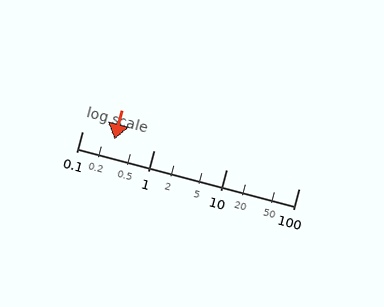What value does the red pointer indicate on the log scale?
The pointer indicates approximately 0.28.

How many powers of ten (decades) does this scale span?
The scale spans 3 decades, from 0.1 to 100.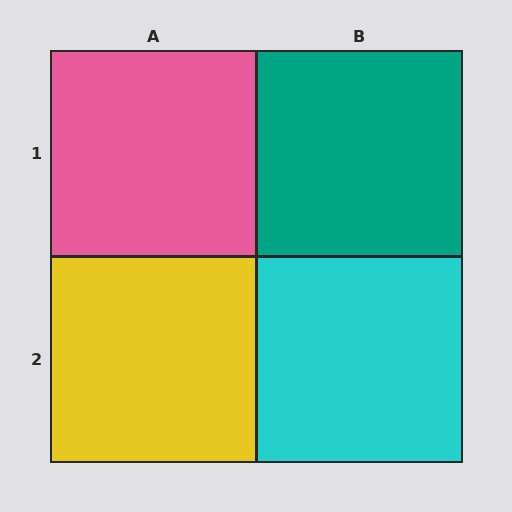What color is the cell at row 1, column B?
Teal.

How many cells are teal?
1 cell is teal.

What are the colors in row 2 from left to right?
Yellow, cyan.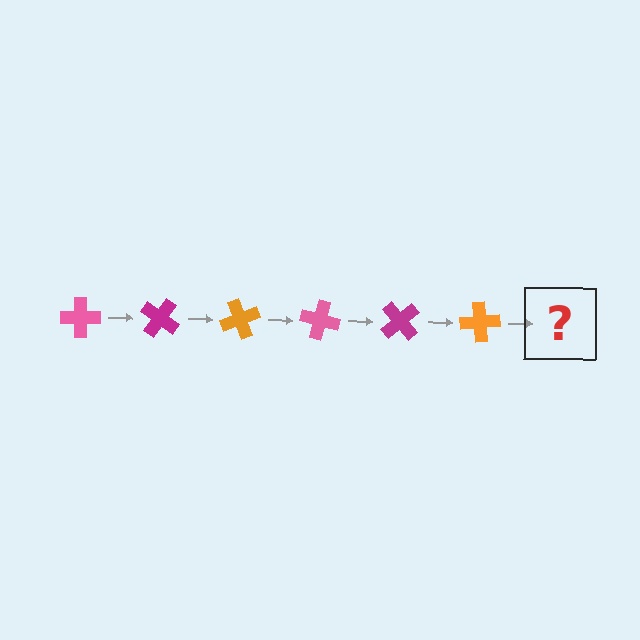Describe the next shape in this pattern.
It should be a pink cross, rotated 210 degrees from the start.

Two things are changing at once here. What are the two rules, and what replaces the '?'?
The two rules are that it rotates 35 degrees each step and the color cycles through pink, magenta, and orange. The '?' should be a pink cross, rotated 210 degrees from the start.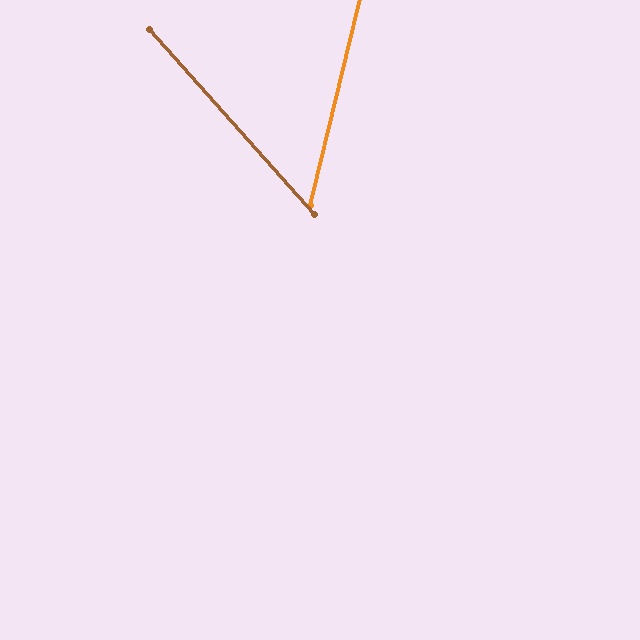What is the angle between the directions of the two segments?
Approximately 55 degrees.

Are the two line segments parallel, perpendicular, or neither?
Neither parallel nor perpendicular — they differ by about 55°.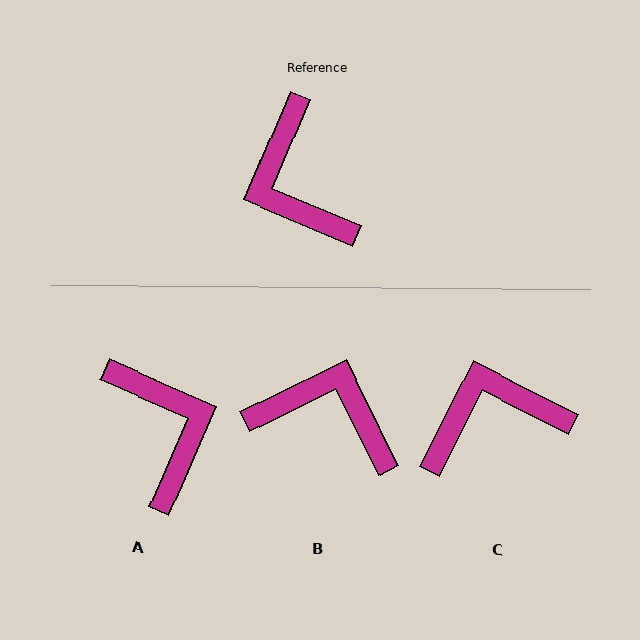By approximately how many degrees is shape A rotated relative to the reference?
Approximately 179 degrees counter-clockwise.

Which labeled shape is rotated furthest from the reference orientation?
A, about 179 degrees away.